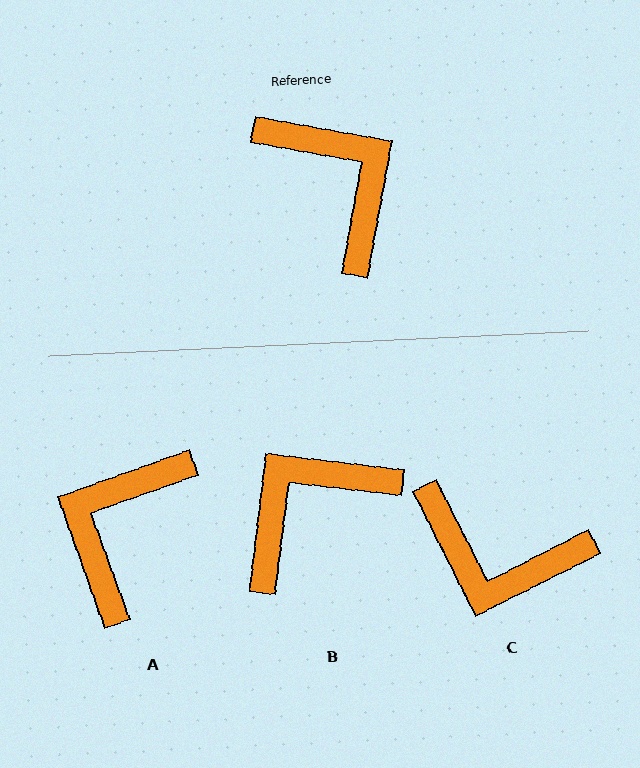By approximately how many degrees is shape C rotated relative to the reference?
Approximately 143 degrees clockwise.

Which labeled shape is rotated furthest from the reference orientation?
C, about 143 degrees away.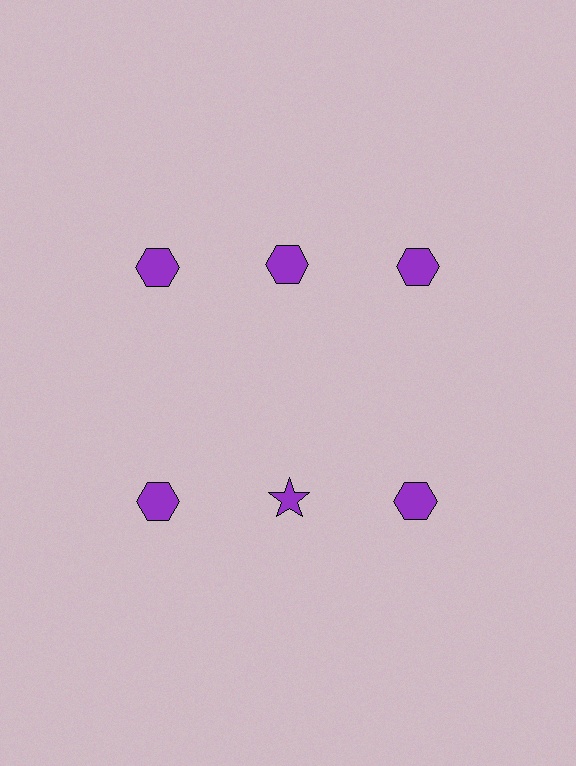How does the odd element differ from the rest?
It has a different shape: star instead of hexagon.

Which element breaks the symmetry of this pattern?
The purple star in the second row, second from left column breaks the symmetry. All other shapes are purple hexagons.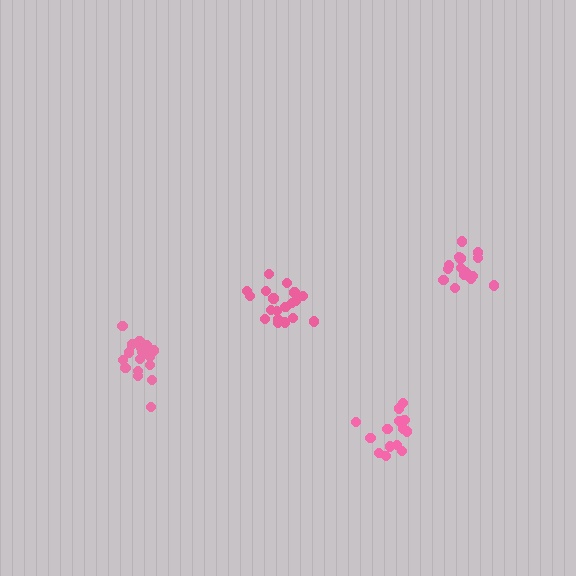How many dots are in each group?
Group 1: 16 dots, Group 2: 19 dots, Group 3: 14 dots, Group 4: 18 dots (67 total).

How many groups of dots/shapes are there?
There are 4 groups.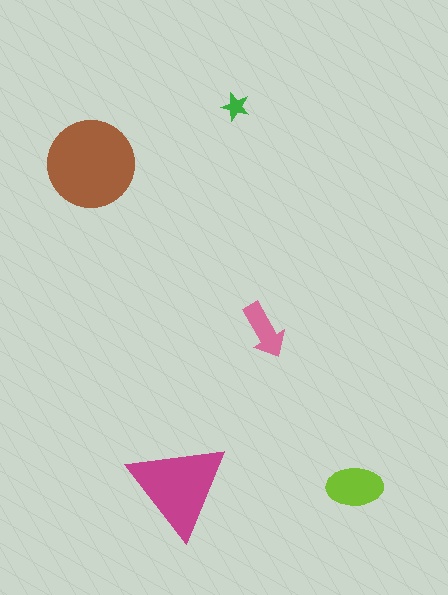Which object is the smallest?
The green star.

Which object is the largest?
The brown circle.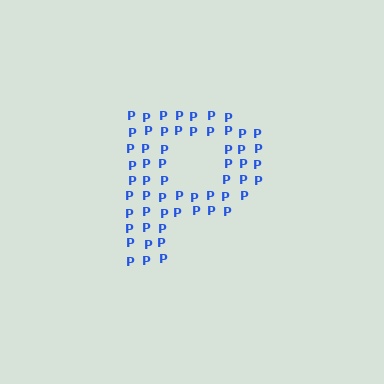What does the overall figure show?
The overall figure shows the letter P.